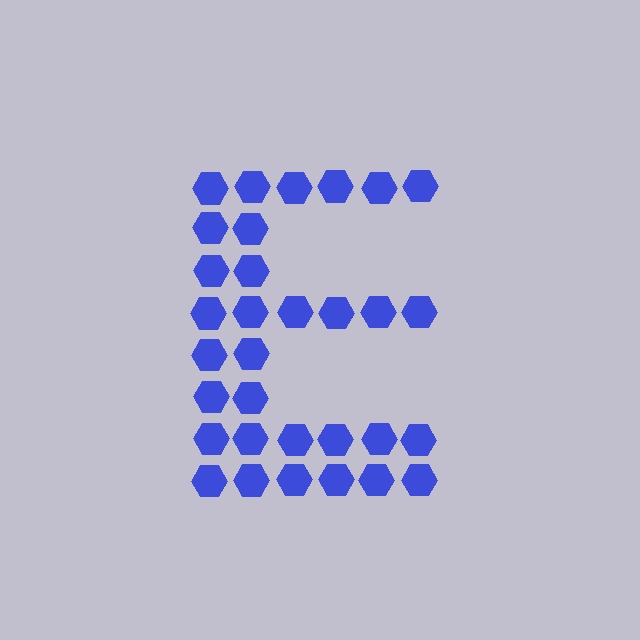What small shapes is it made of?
It is made of small hexagons.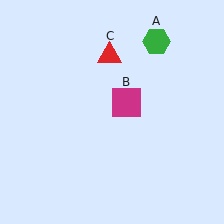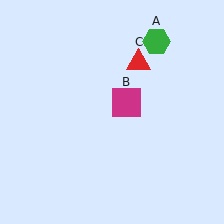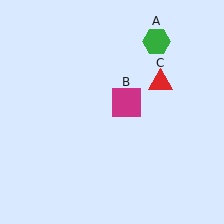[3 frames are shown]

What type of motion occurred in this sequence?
The red triangle (object C) rotated clockwise around the center of the scene.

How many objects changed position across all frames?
1 object changed position: red triangle (object C).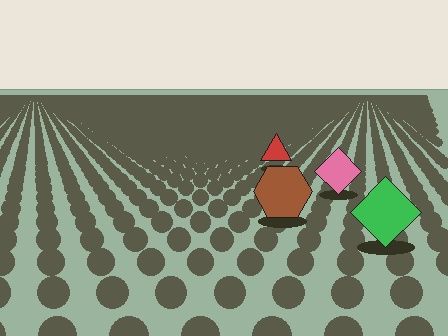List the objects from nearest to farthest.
From nearest to farthest: the green diamond, the brown hexagon, the pink diamond, the red triangle.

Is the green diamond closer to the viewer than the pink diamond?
Yes. The green diamond is closer — you can tell from the texture gradient: the ground texture is coarser near it.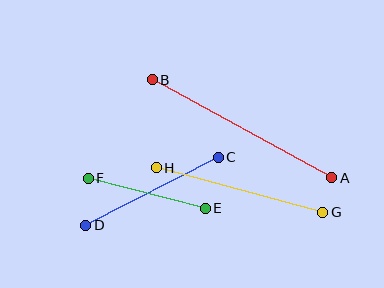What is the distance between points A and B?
The distance is approximately 204 pixels.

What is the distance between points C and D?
The distance is approximately 149 pixels.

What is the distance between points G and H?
The distance is approximately 173 pixels.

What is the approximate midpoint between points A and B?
The midpoint is at approximately (242, 129) pixels.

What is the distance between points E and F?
The distance is approximately 121 pixels.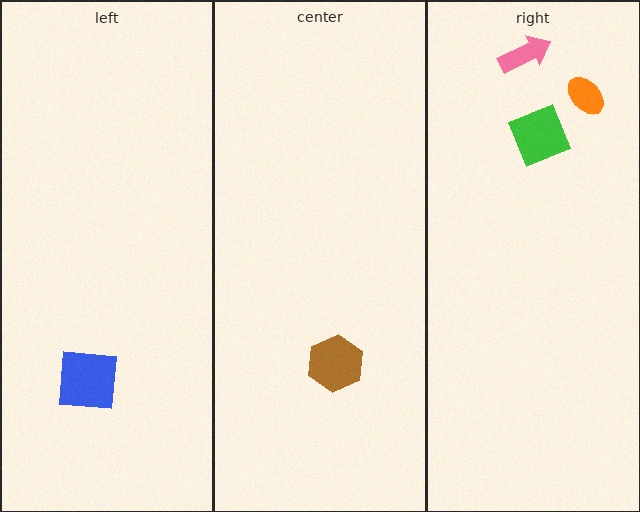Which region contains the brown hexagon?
The center region.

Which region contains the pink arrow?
The right region.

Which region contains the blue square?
The left region.